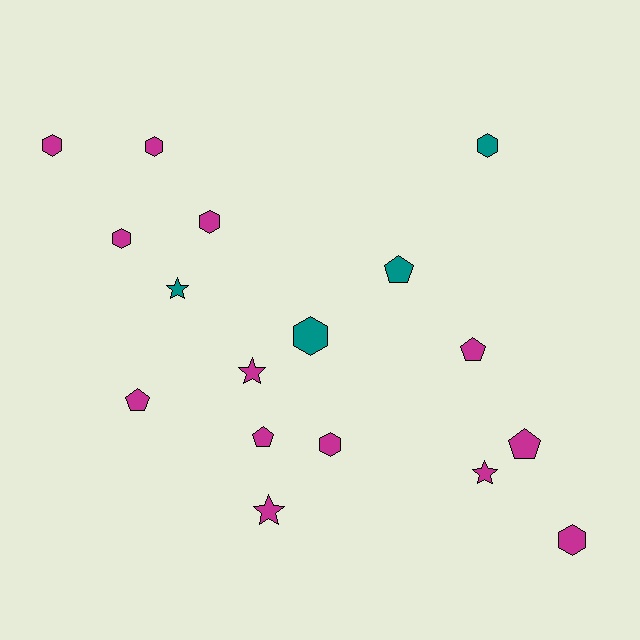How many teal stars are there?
There is 1 teal star.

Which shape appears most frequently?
Hexagon, with 8 objects.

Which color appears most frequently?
Magenta, with 13 objects.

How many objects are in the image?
There are 17 objects.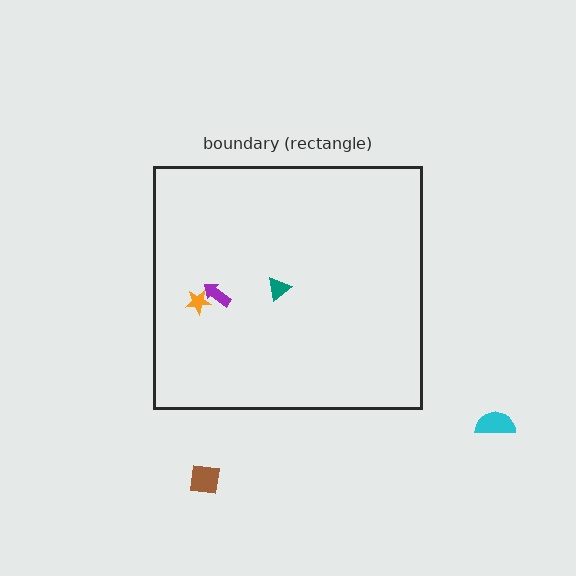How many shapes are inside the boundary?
3 inside, 2 outside.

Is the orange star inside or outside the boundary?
Inside.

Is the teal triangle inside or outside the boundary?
Inside.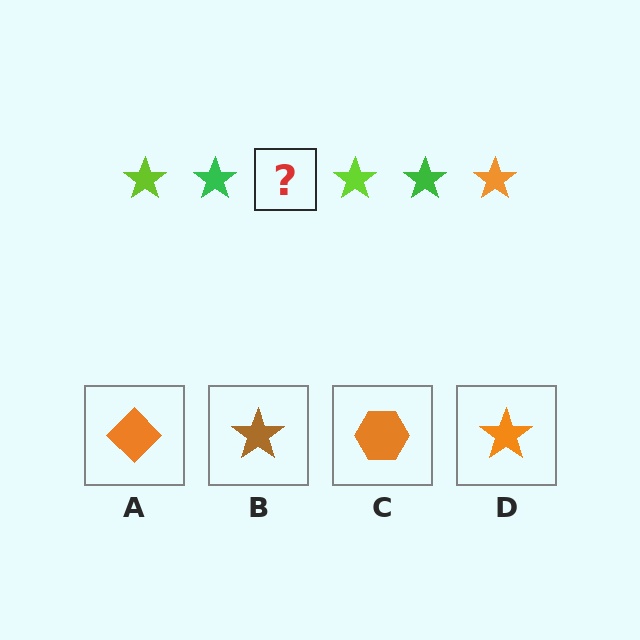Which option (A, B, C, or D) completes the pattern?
D.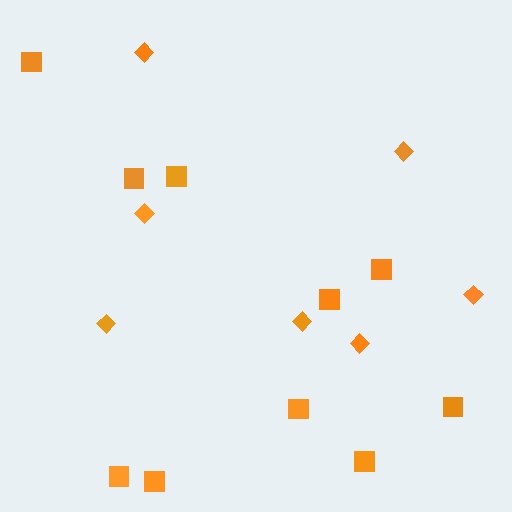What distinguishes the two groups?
There are 2 groups: one group of squares (10) and one group of diamonds (7).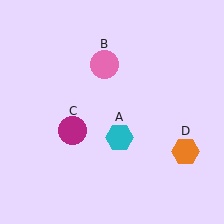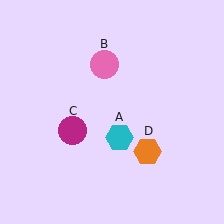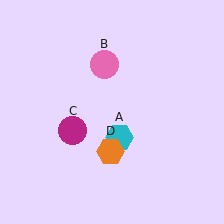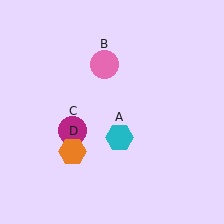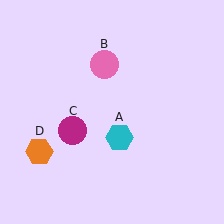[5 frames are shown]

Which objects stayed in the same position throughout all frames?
Cyan hexagon (object A) and pink circle (object B) and magenta circle (object C) remained stationary.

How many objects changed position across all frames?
1 object changed position: orange hexagon (object D).